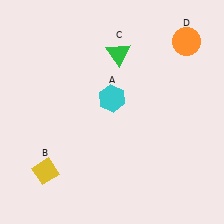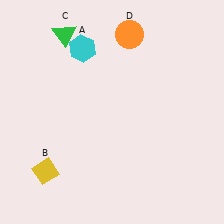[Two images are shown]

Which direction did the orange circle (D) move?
The orange circle (D) moved left.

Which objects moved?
The objects that moved are: the cyan hexagon (A), the green triangle (C), the orange circle (D).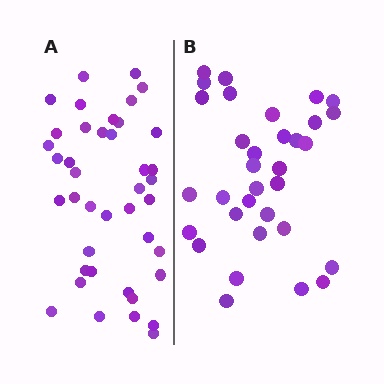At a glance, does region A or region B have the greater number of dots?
Region A (the left region) has more dots.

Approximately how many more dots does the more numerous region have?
Region A has roughly 8 or so more dots than region B.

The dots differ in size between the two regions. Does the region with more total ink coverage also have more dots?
No. Region B has more total ink coverage because its dots are larger, but region A actually contains more individual dots. Total area can be misleading — the number of items is what matters here.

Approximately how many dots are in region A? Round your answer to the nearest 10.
About 40 dots. (The exact count is 41, which rounds to 40.)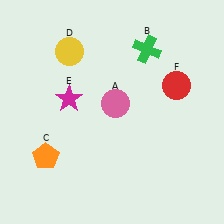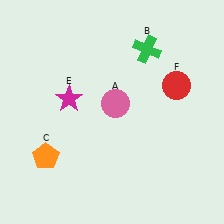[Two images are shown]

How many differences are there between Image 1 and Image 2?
There is 1 difference between the two images.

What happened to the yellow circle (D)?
The yellow circle (D) was removed in Image 2. It was in the top-left area of Image 1.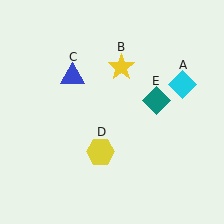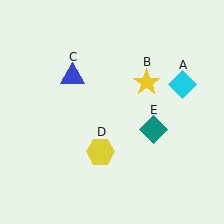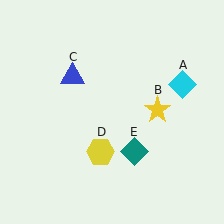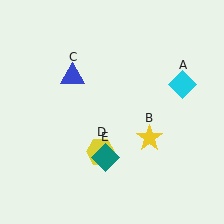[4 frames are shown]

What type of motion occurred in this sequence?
The yellow star (object B), teal diamond (object E) rotated clockwise around the center of the scene.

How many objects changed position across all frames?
2 objects changed position: yellow star (object B), teal diamond (object E).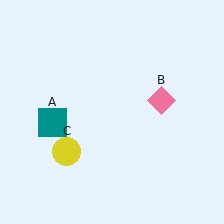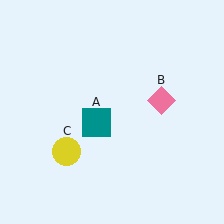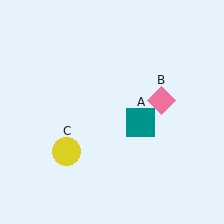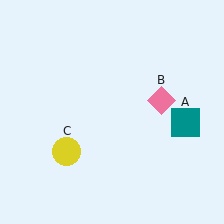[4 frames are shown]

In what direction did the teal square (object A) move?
The teal square (object A) moved right.